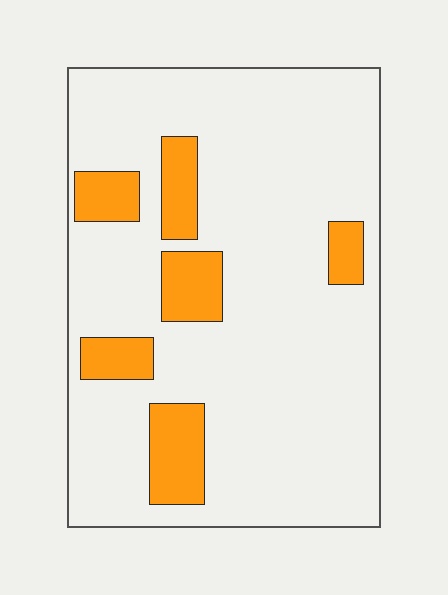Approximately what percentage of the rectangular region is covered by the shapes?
Approximately 15%.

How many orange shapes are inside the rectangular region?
6.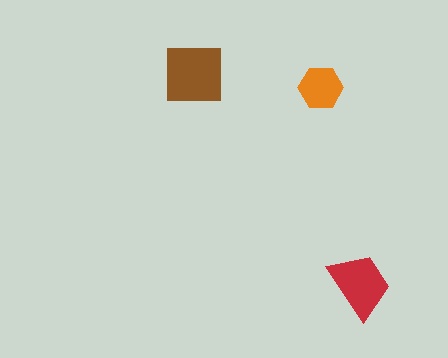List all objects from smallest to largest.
The orange hexagon, the red trapezoid, the brown square.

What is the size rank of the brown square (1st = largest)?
1st.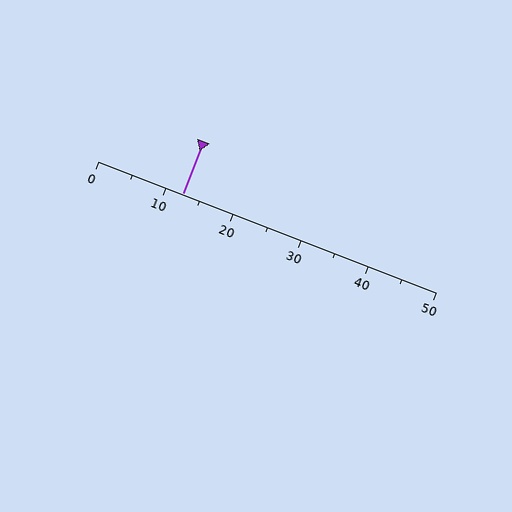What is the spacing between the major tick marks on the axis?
The major ticks are spaced 10 apart.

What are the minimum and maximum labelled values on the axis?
The axis runs from 0 to 50.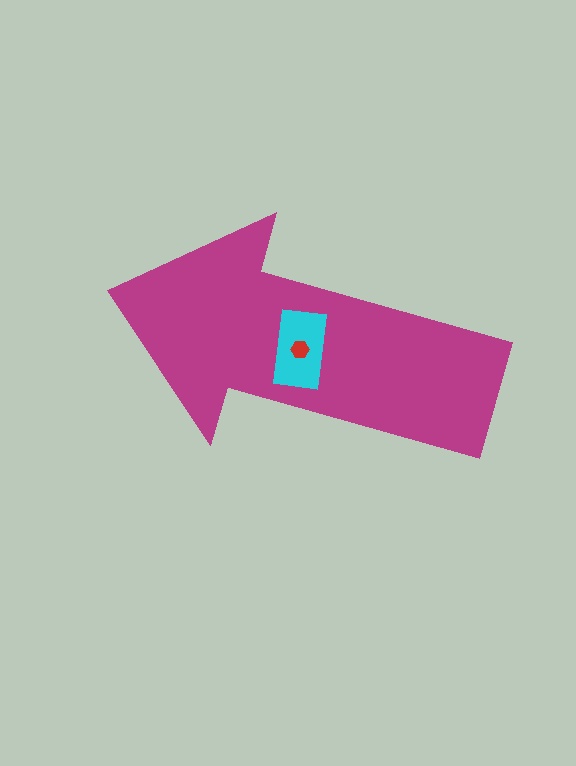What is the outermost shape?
The magenta arrow.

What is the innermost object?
The red hexagon.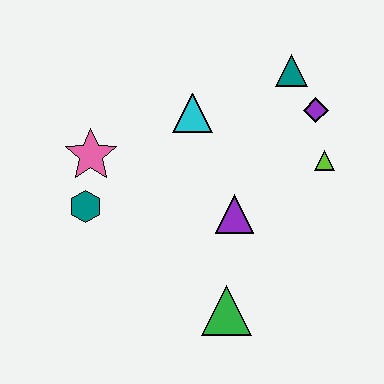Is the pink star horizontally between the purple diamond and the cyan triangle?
No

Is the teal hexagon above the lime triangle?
No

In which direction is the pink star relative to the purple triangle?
The pink star is to the left of the purple triangle.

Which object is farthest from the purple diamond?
The teal hexagon is farthest from the purple diamond.